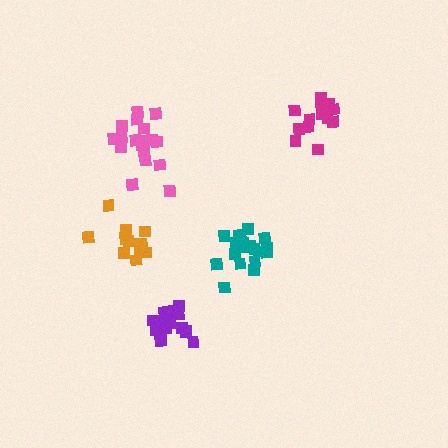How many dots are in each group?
Group 1: 14 dots, Group 2: 14 dots, Group 3: 20 dots, Group 4: 16 dots, Group 5: 19 dots (83 total).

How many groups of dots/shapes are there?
There are 5 groups.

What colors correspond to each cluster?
The clusters are colored: magenta, orange, teal, purple, pink.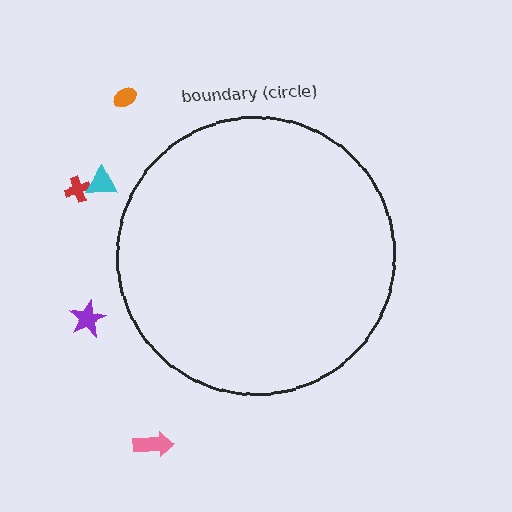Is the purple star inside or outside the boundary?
Outside.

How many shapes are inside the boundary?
0 inside, 5 outside.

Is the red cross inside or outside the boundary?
Outside.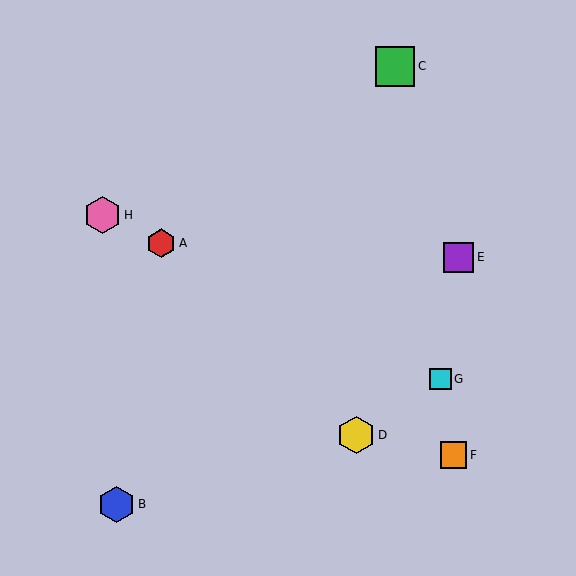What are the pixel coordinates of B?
Object B is at (116, 504).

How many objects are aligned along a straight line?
3 objects (A, G, H) are aligned along a straight line.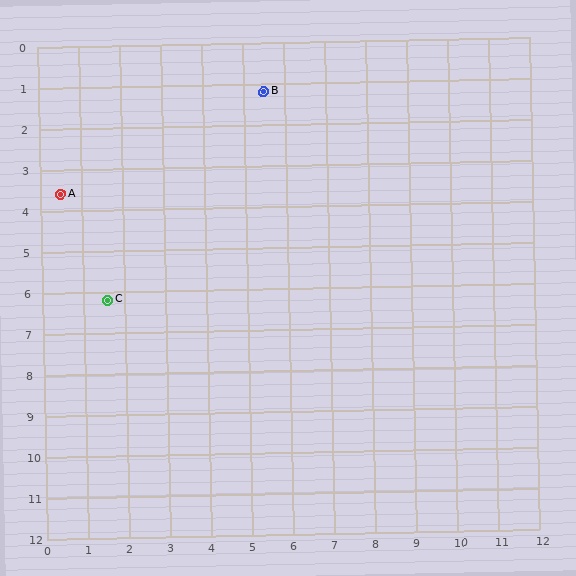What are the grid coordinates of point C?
Point C is at approximately (1.6, 6.2).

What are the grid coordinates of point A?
Point A is at approximately (0.5, 3.6).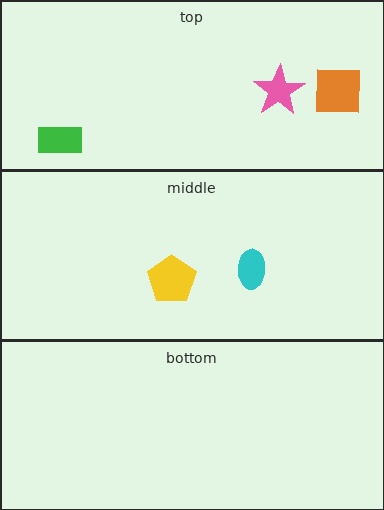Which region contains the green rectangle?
The top region.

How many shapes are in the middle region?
2.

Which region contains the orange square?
The top region.